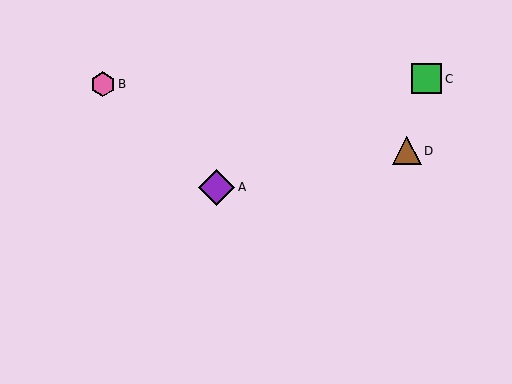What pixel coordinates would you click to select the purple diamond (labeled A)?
Click at (217, 187) to select the purple diamond A.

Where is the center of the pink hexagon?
The center of the pink hexagon is at (103, 84).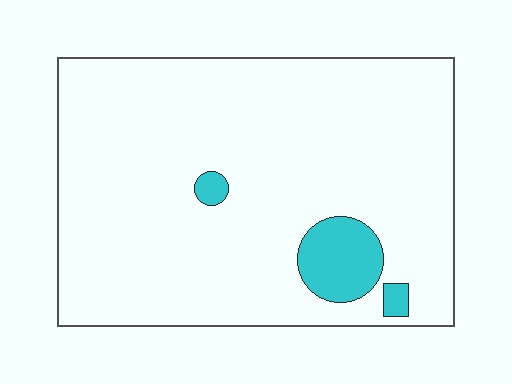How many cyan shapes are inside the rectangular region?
3.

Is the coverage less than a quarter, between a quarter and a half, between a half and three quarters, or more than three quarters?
Less than a quarter.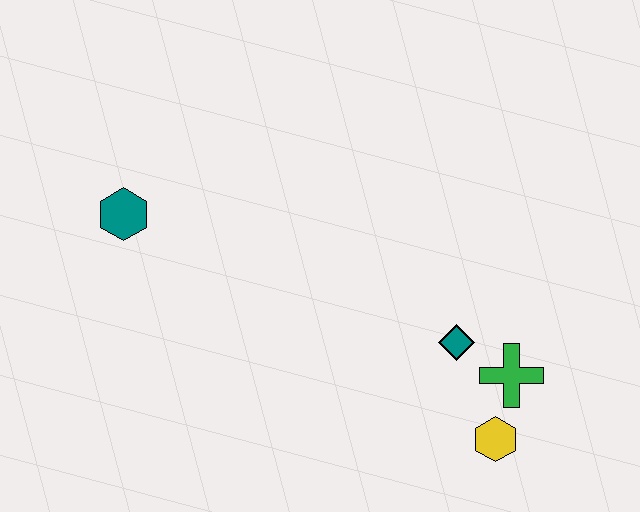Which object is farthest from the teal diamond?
The teal hexagon is farthest from the teal diamond.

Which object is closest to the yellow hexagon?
The green cross is closest to the yellow hexagon.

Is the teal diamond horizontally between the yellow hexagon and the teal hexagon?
Yes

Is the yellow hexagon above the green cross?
No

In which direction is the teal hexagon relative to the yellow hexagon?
The teal hexagon is to the left of the yellow hexagon.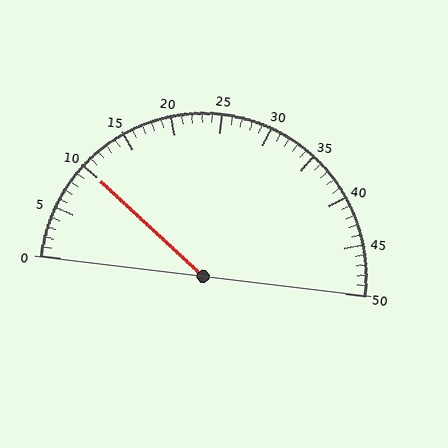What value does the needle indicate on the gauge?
The needle indicates approximately 10.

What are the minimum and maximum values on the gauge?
The gauge ranges from 0 to 50.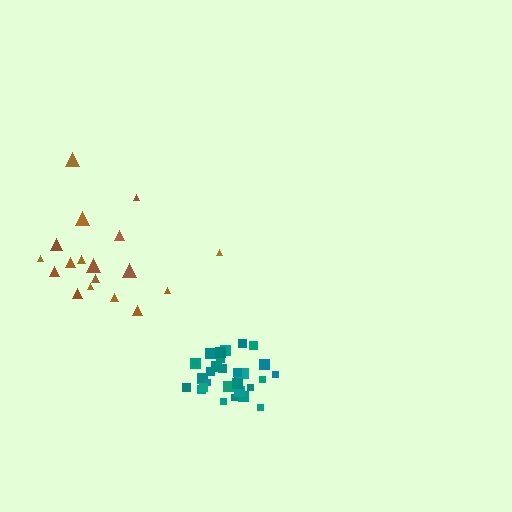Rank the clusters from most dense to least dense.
teal, brown.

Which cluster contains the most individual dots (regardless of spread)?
Teal (31).